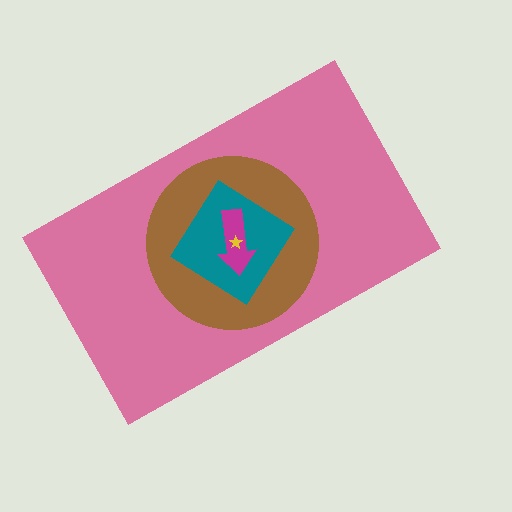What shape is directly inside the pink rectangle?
The brown circle.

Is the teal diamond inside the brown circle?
Yes.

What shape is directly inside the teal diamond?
The magenta arrow.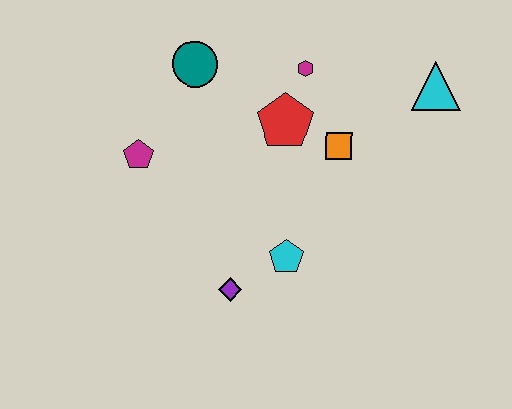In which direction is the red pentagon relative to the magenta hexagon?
The red pentagon is below the magenta hexagon.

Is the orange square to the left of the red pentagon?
No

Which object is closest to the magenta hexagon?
The red pentagon is closest to the magenta hexagon.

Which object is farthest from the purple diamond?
The cyan triangle is farthest from the purple diamond.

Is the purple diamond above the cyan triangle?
No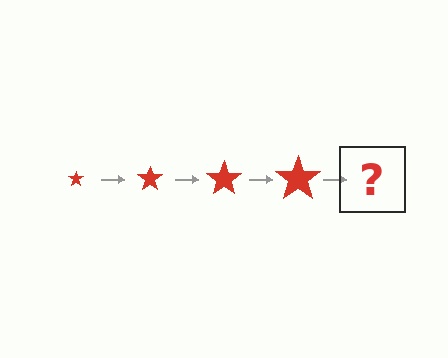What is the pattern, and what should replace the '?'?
The pattern is that the star gets progressively larger each step. The '?' should be a red star, larger than the previous one.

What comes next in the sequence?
The next element should be a red star, larger than the previous one.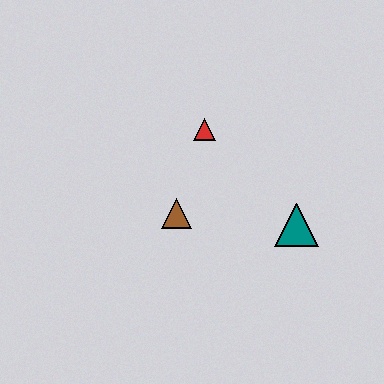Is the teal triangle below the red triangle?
Yes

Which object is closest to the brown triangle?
The red triangle is closest to the brown triangle.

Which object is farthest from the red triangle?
The teal triangle is farthest from the red triangle.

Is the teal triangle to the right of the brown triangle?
Yes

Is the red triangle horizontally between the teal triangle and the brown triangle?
Yes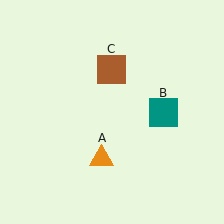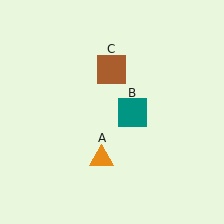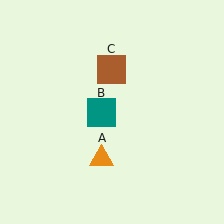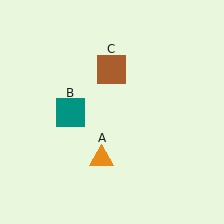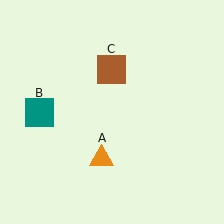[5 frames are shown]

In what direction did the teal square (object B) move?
The teal square (object B) moved left.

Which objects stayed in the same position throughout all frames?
Orange triangle (object A) and brown square (object C) remained stationary.